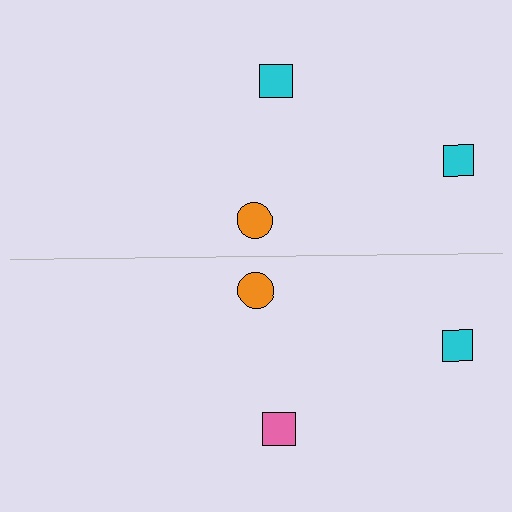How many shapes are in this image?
There are 6 shapes in this image.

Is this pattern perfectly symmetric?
No, the pattern is not perfectly symmetric. The pink square on the bottom side breaks the symmetry — its mirror counterpart is cyan.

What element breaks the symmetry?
The pink square on the bottom side breaks the symmetry — its mirror counterpart is cyan.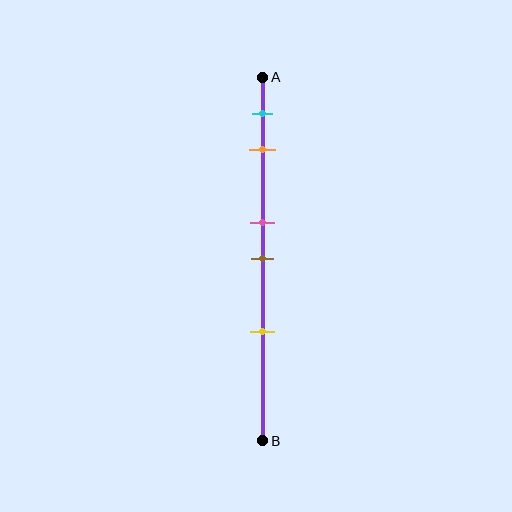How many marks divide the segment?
There are 5 marks dividing the segment.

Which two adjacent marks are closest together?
The pink and brown marks are the closest adjacent pair.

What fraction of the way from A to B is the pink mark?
The pink mark is approximately 40% (0.4) of the way from A to B.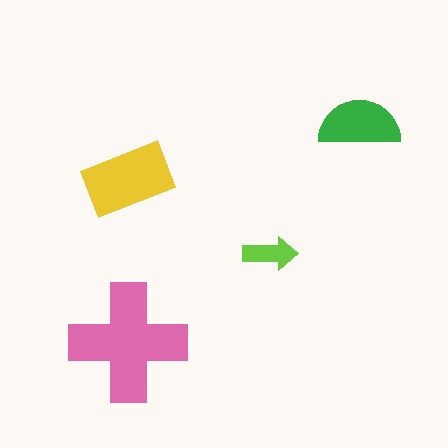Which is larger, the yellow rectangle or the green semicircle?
The yellow rectangle.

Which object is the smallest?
The lime arrow.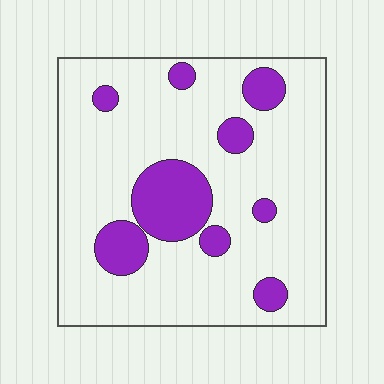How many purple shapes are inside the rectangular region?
9.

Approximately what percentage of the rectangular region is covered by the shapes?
Approximately 20%.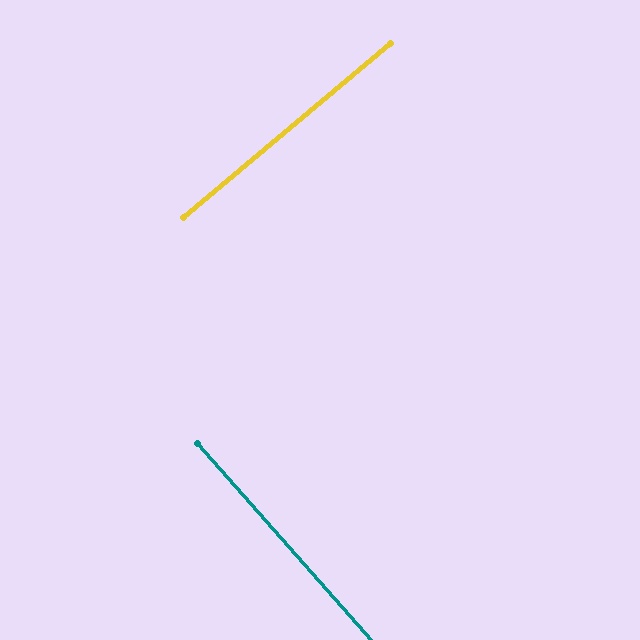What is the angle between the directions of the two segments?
Approximately 88 degrees.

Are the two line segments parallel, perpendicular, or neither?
Perpendicular — they meet at approximately 88°.